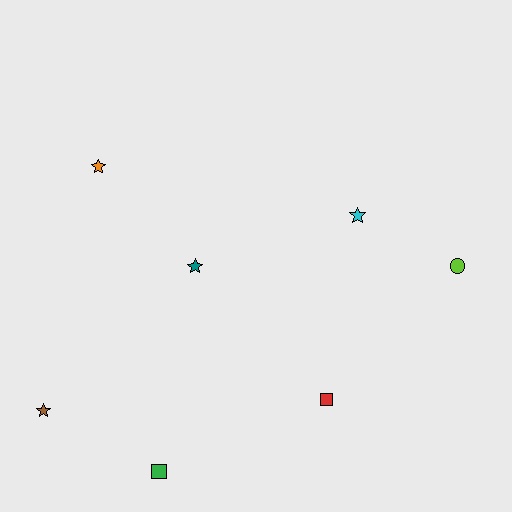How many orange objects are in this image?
There is 1 orange object.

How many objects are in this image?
There are 7 objects.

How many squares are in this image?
There are 2 squares.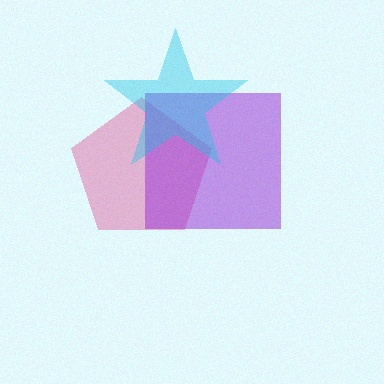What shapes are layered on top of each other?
The layered shapes are: a pink pentagon, a purple square, a cyan star.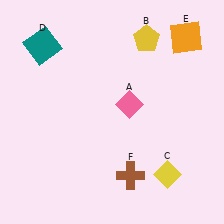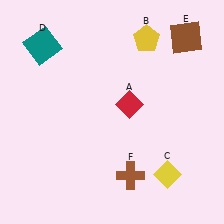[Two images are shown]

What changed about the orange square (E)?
In Image 1, E is orange. In Image 2, it changed to brown.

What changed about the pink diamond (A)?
In Image 1, A is pink. In Image 2, it changed to red.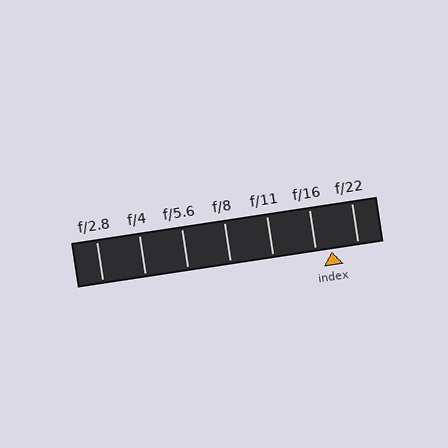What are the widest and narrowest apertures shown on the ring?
The widest aperture shown is f/2.8 and the narrowest is f/22.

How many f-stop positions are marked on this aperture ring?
There are 7 f-stop positions marked.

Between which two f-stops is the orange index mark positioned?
The index mark is between f/16 and f/22.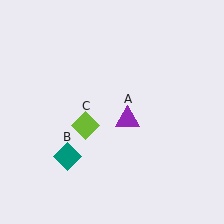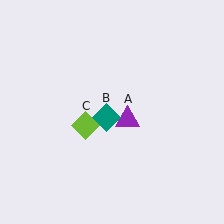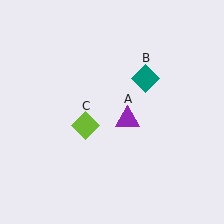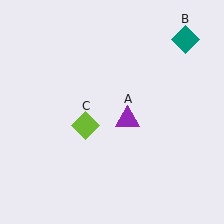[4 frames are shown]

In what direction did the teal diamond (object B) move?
The teal diamond (object B) moved up and to the right.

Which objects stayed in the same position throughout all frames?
Purple triangle (object A) and lime diamond (object C) remained stationary.